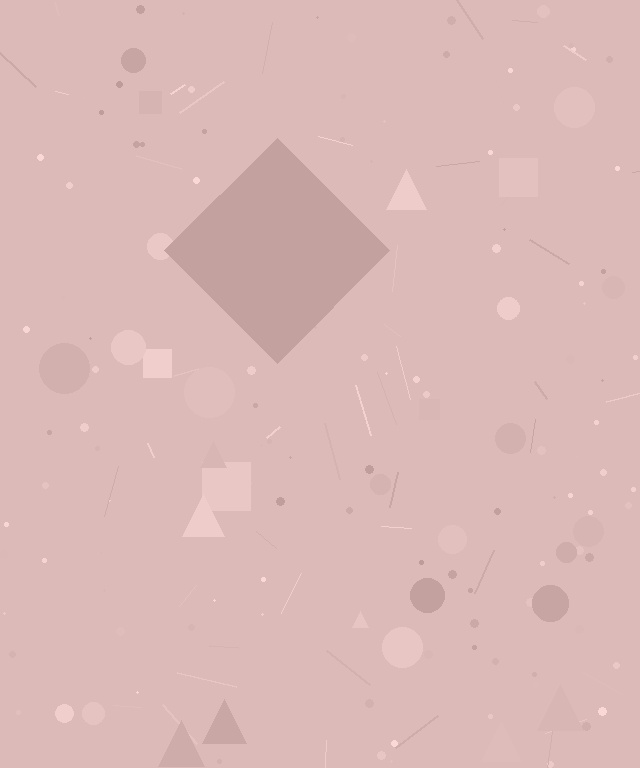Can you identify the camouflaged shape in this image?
The camouflaged shape is a diamond.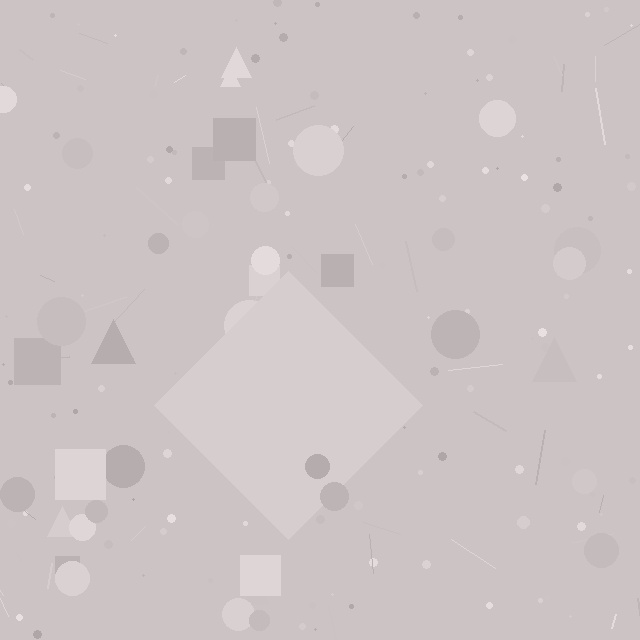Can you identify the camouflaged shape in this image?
The camouflaged shape is a diamond.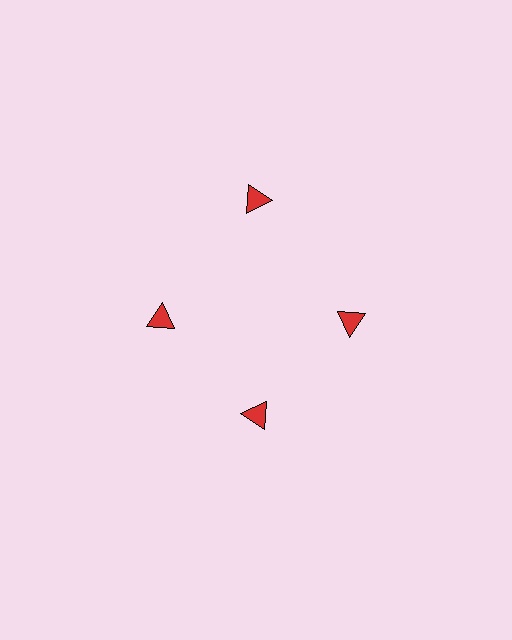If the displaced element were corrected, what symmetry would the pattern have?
It would have 4-fold rotational symmetry — the pattern would map onto itself every 90 degrees.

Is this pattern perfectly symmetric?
No. The 4 red triangles are arranged in a ring, but one element near the 12 o'clock position is pushed outward from the center, breaking the 4-fold rotational symmetry.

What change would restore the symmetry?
The symmetry would be restored by moving it inward, back onto the ring so that all 4 triangles sit at equal angles and equal distance from the center.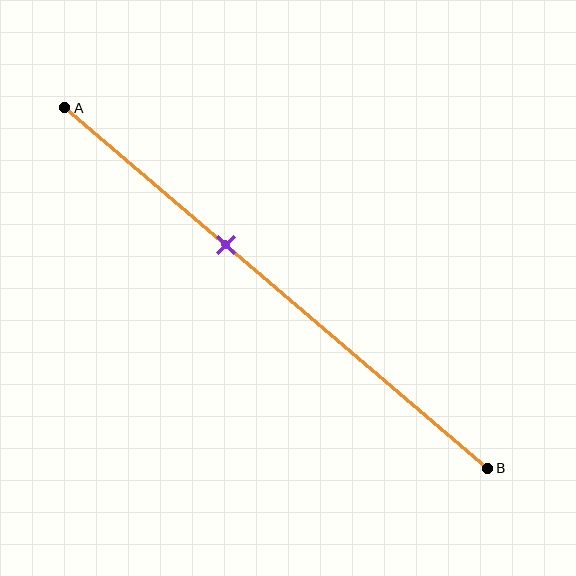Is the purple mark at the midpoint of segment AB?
No, the mark is at about 40% from A, not at the 50% midpoint.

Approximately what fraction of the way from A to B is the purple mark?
The purple mark is approximately 40% of the way from A to B.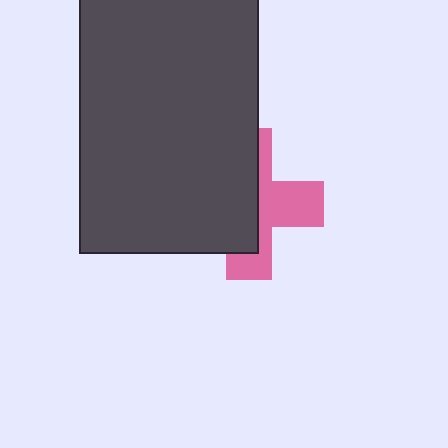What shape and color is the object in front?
The object in front is a dark gray rectangle.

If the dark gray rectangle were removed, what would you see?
You would see the complete pink cross.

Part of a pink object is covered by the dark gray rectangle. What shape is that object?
It is a cross.